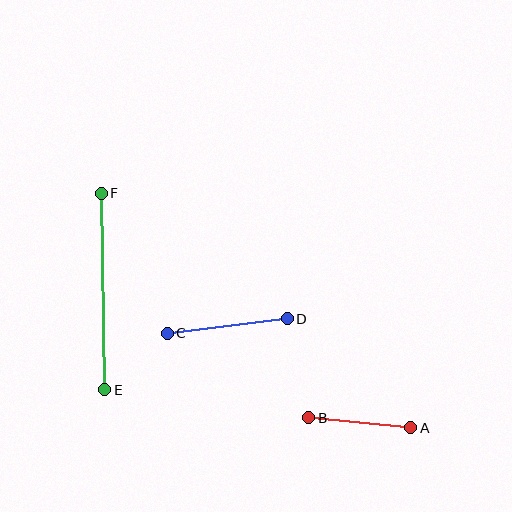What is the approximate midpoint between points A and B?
The midpoint is at approximately (360, 423) pixels.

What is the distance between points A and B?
The distance is approximately 103 pixels.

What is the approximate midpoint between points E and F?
The midpoint is at approximately (103, 292) pixels.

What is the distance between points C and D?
The distance is approximately 121 pixels.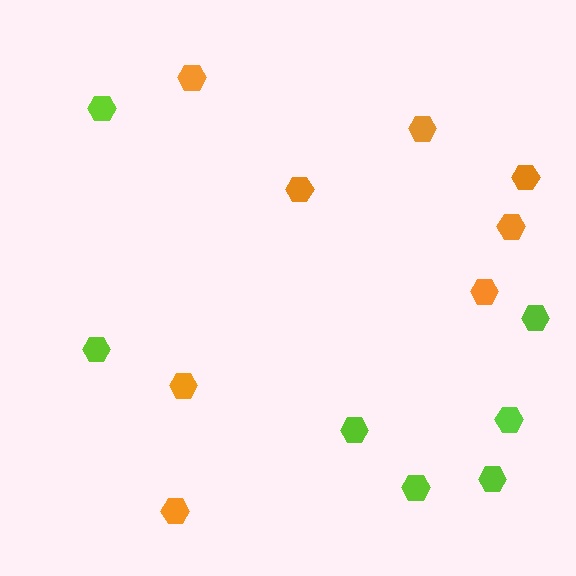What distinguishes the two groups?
There are 2 groups: one group of lime hexagons (7) and one group of orange hexagons (8).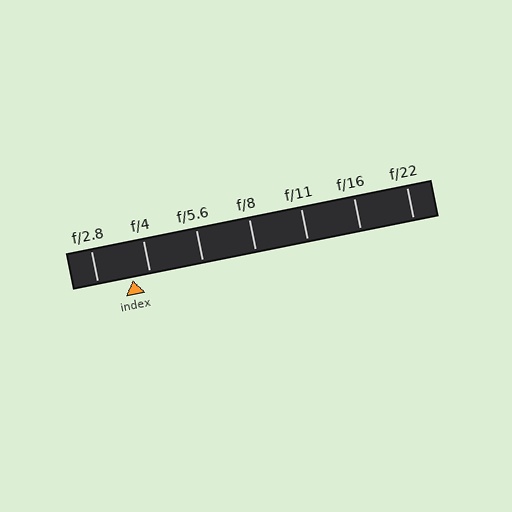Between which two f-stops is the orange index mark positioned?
The index mark is between f/2.8 and f/4.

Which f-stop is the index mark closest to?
The index mark is closest to f/4.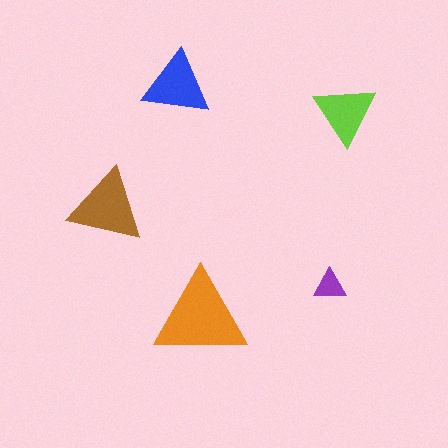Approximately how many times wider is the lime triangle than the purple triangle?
About 2 times wider.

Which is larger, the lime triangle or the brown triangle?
The brown one.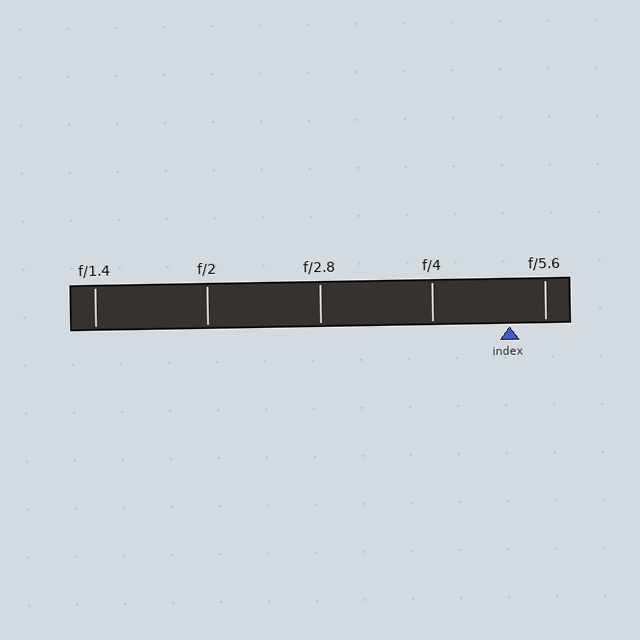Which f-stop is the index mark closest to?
The index mark is closest to f/5.6.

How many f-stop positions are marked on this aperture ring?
There are 5 f-stop positions marked.